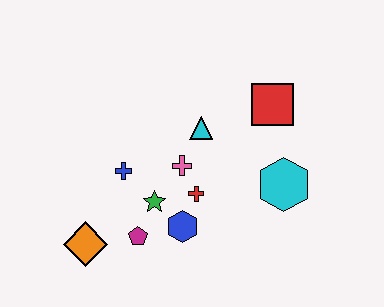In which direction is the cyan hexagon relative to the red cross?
The cyan hexagon is to the right of the red cross.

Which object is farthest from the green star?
The red square is farthest from the green star.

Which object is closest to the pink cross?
The red cross is closest to the pink cross.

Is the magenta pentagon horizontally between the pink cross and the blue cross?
Yes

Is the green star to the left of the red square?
Yes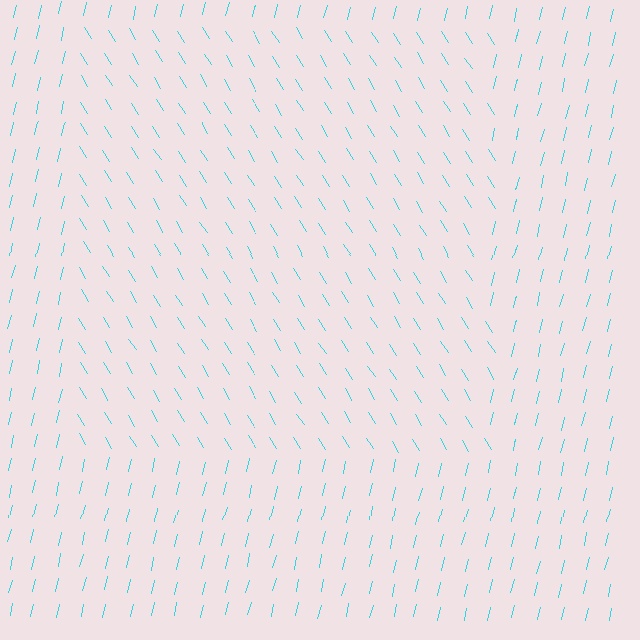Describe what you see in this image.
The image is filled with small cyan line segments. A rectangle region in the image has lines oriented differently from the surrounding lines, creating a visible texture boundary.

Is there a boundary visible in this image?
Yes, there is a texture boundary formed by a change in line orientation.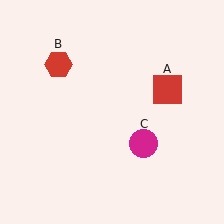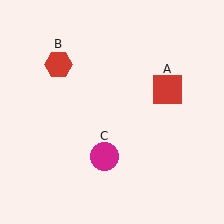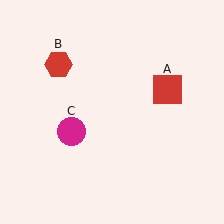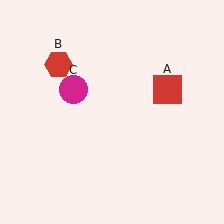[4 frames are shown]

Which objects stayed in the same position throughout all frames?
Red square (object A) and red hexagon (object B) remained stationary.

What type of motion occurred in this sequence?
The magenta circle (object C) rotated clockwise around the center of the scene.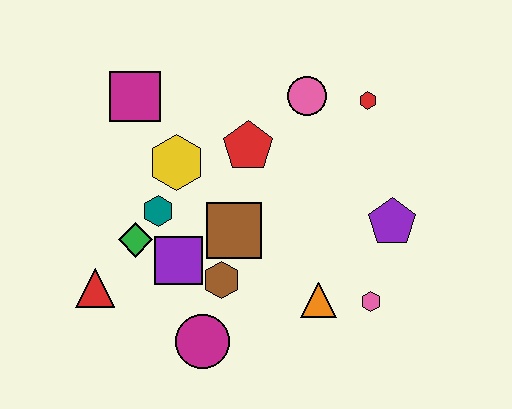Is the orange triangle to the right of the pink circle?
Yes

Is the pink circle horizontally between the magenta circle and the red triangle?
No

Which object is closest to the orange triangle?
The pink hexagon is closest to the orange triangle.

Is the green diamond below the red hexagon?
Yes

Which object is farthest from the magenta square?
The pink hexagon is farthest from the magenta square.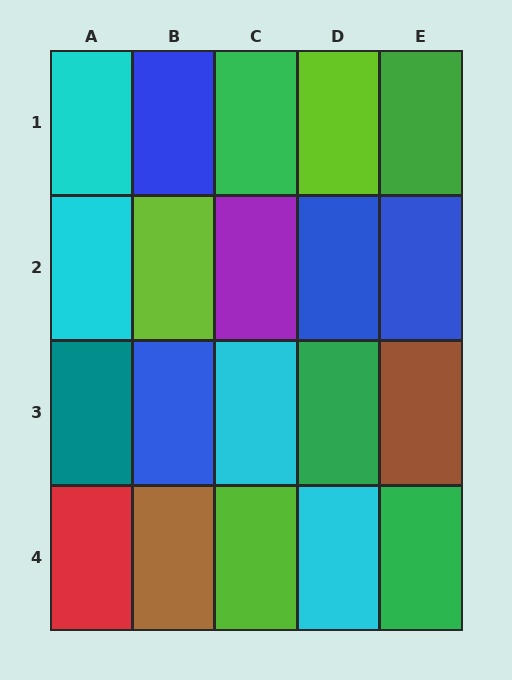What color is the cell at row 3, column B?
Blue.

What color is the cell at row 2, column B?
Lime.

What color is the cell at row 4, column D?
Cyan.